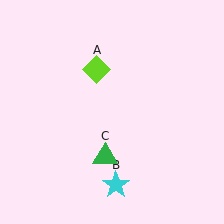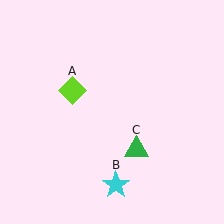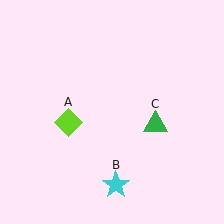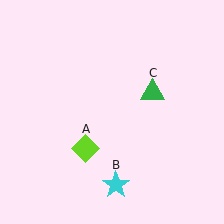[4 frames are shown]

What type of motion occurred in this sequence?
The lime diamond (object A), green triangle (object C) rotated counterclockwise around the center of the scene.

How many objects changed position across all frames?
2 objects changed position: lime diamond (object A), green triangle (object C).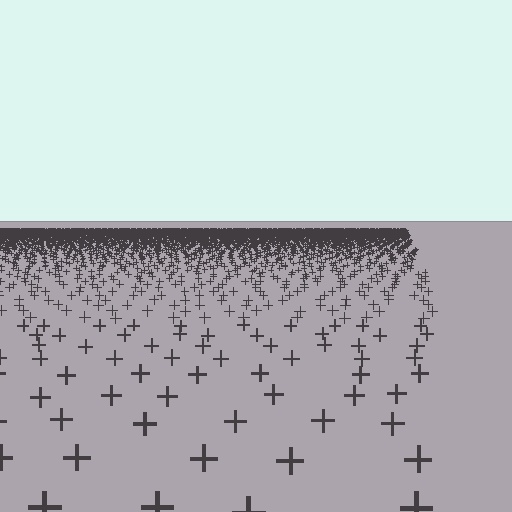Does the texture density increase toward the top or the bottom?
Density increases toward the top.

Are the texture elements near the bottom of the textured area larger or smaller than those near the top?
Larger. Near the bottom, elements are closer to the viewer and appear at a bigger on-screen size.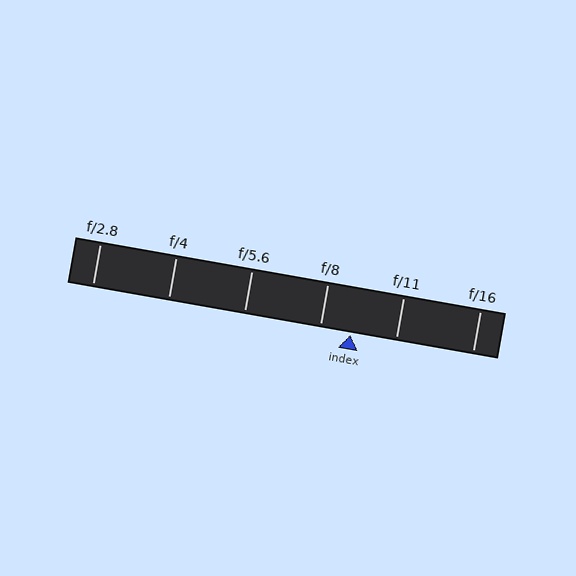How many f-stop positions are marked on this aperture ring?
There are 6 f-stop positions marked.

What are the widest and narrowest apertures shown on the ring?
The widest aperture shown is f/2.8 and the narrowest is f/16.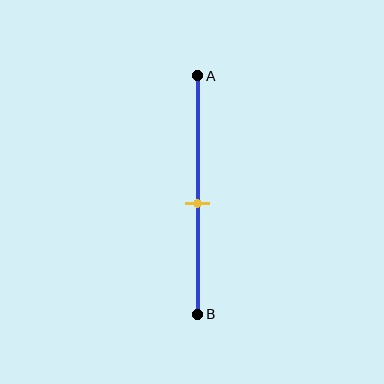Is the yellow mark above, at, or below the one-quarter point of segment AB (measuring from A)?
The yellow mark is below the one-quarter point of segment AB.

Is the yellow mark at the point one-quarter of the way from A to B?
No, the mark is at about 55% from A, not at the 25% one-quarter point.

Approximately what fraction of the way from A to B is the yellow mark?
The yellow mark is approximately 55% of the way from A to B.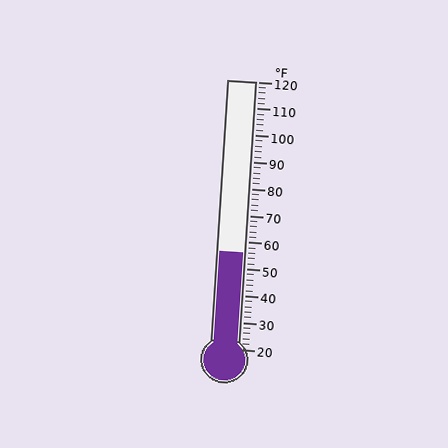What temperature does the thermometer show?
The thermometer shows approximately 56°F.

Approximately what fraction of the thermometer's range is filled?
The thermometer is filled to approximately 35% of its range.